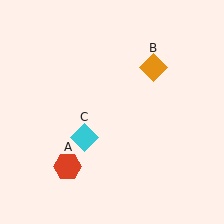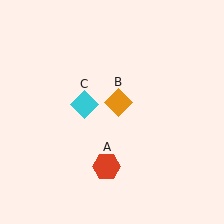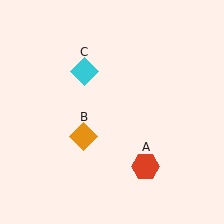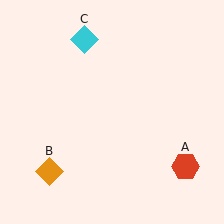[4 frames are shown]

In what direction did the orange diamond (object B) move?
The orange diamond (object B) moved down and to the left.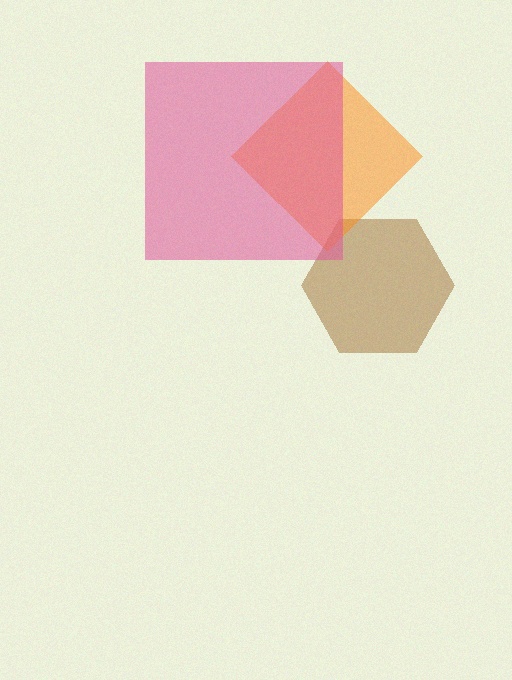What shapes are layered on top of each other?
The layered shapes are: a brown hexagon, an orange diamond, a pink square.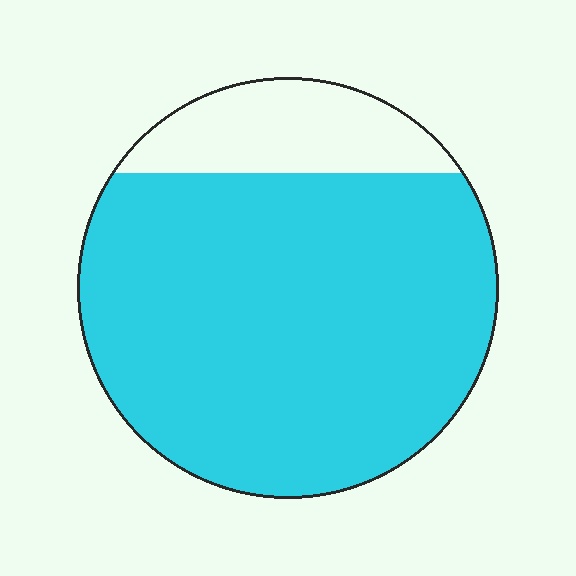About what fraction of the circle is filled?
About five sixths (5/6).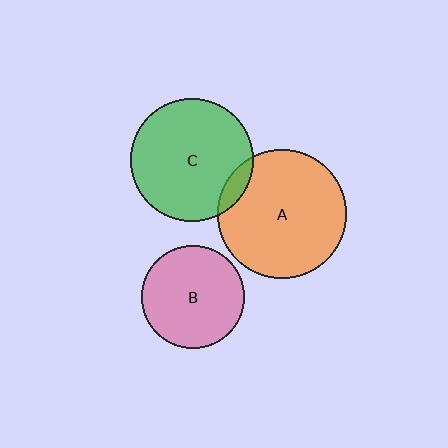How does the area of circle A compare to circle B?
Approximately 1.6 times.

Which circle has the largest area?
Circle A (orange).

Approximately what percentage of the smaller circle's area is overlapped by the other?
Approximately 10%.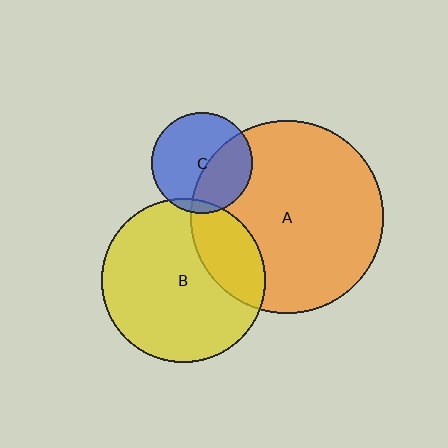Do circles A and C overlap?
Yes.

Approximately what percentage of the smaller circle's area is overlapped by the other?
Approximately 40%.